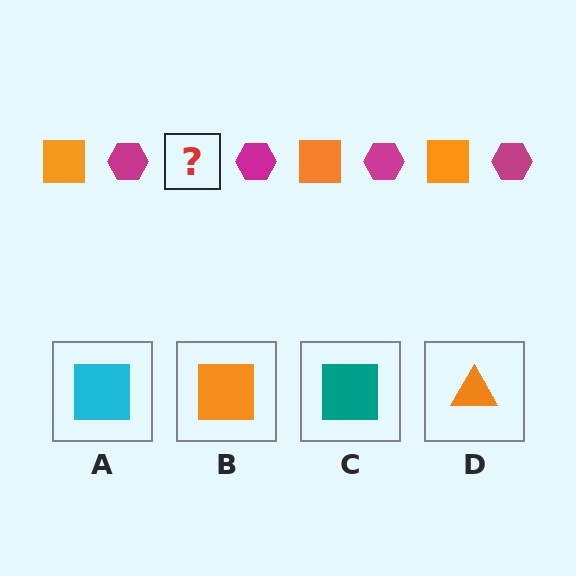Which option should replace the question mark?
Option B.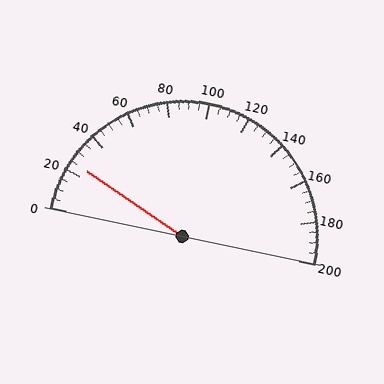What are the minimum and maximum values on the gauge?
The gauge ranges from 0 to 200.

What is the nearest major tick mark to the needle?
The nearest major tick mark is 20.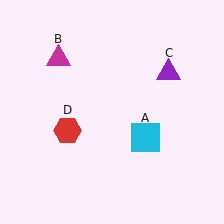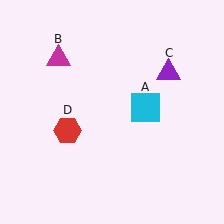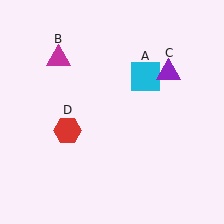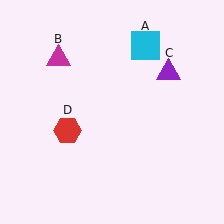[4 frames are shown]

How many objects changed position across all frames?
1 object changed position: cyan square (object A).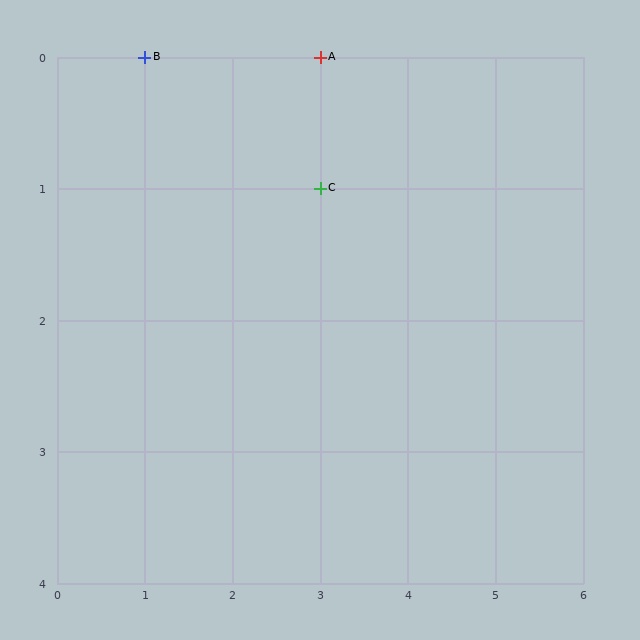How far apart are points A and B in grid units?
Points A and B are 2 columns apart.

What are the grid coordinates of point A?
Point A is at grid coordinates (3, 0).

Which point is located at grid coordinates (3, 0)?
Point A is at (3, 0).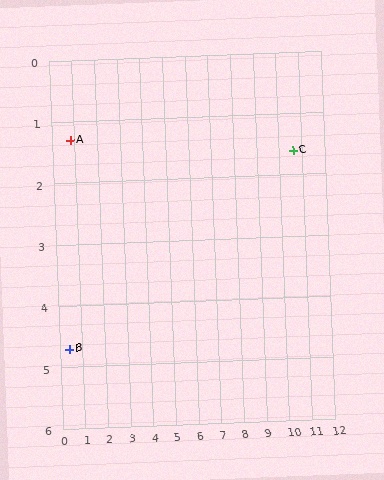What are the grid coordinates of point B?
Point B is at approximately (0.4, 4.7).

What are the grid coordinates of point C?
Point C is at approximately (10.6, 1.6).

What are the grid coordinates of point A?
Point A is at approximately (0.8, 1.3).